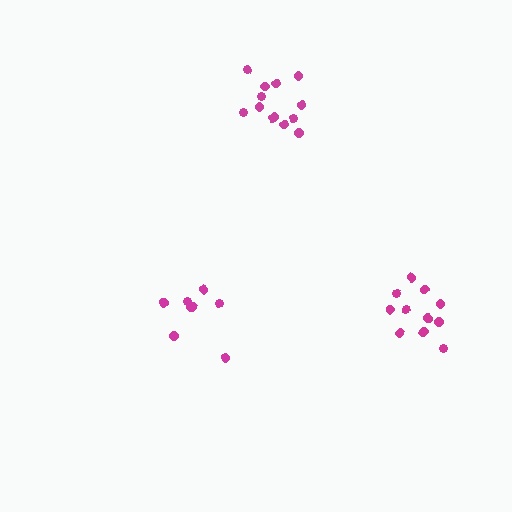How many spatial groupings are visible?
There are 3 spatial groupings.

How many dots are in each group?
Group 1: 8 dots, Group 2: 13 dots, Group 3: 11 dots (32 total).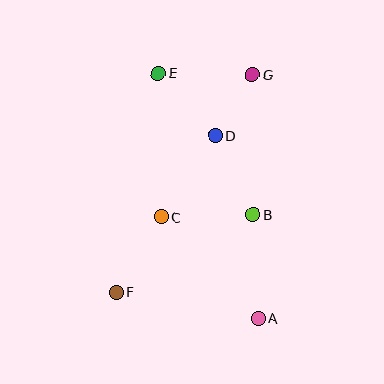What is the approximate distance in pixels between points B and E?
The distance between B and E is approximately 171 pixels.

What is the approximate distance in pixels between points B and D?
The distance between B and D is approximately 88 pixels.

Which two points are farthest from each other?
Points A and E are farthest from each other.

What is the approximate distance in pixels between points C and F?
The distance between C and F is approximately 88 pixels.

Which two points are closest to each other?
Points D and G are closest to each other.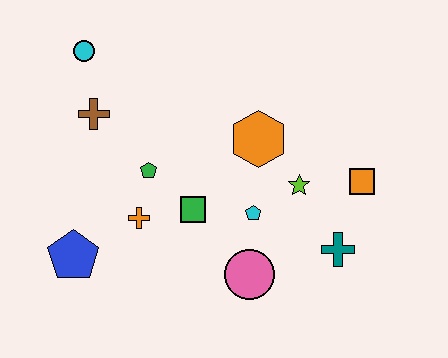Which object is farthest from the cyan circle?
The teal cross is farthest from the cyan circle.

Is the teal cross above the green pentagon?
No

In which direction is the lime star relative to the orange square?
The lime star is to the left of the orange square.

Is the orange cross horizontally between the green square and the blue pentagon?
Yes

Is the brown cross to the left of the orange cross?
Yes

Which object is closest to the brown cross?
The cyan circle is closest to the brown cross.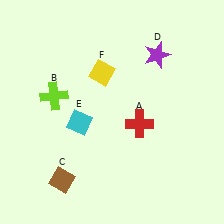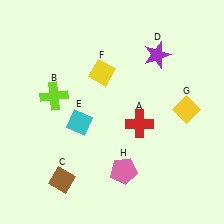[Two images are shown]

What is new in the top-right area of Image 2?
A yellow diamond (G) was added in the top-right area of Image 2.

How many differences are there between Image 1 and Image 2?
There are 2 differences between the two images.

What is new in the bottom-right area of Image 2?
A pink pentagon (H) was added in the bottom-right area of Image 2.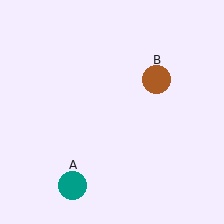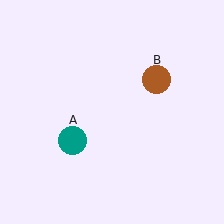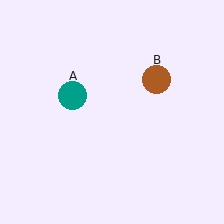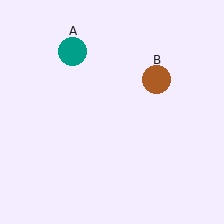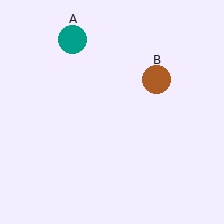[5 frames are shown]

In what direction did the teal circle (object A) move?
The teal circle (object A) moved up.